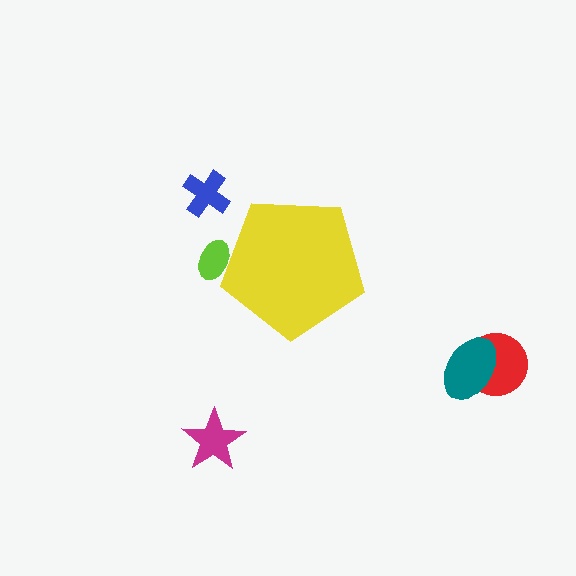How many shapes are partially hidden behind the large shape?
1 shape is partially hidden.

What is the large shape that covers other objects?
A yellow pentagon.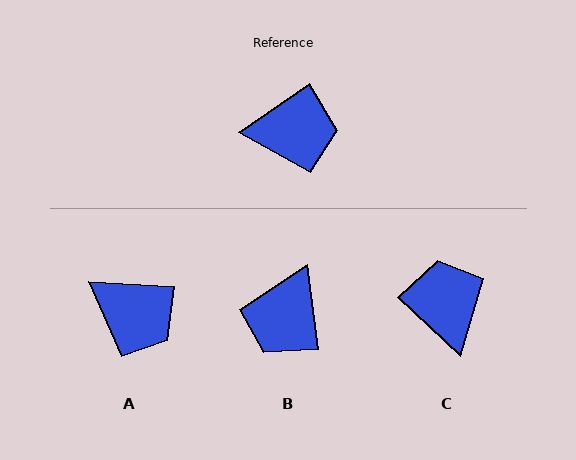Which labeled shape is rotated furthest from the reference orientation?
B, about 118 degrees away.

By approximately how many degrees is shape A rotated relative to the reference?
Approximately 37 degrees clockwise.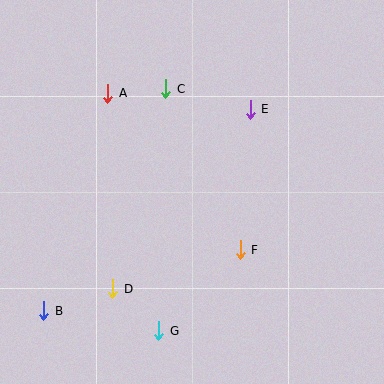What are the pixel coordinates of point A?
Point A is at (108, 93).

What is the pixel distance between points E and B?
The distance between E and B is 289 pixels.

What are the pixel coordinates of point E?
Point E is at (250, 109).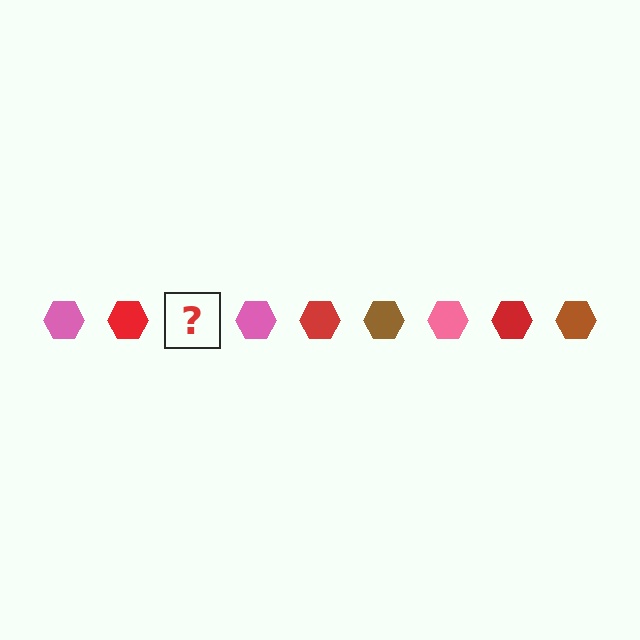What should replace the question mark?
The question mark should be replaced with a brown hexagon.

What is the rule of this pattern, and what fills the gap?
The rule is that the pattern cycles through pink, red, brown hexagons. The gap should be filled with a brown hexagon.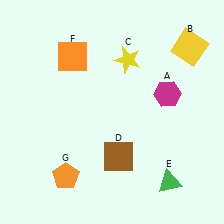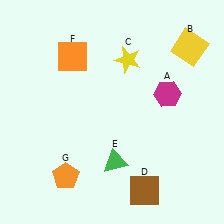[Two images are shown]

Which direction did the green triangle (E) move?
The green triangle (E) moved left.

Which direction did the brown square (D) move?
The brown square (D) moved down.